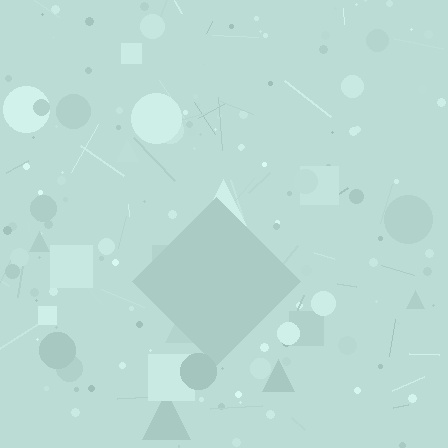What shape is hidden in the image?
A diamond is hidden in the image.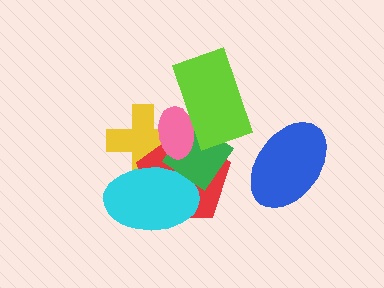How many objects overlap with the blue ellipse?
0 objects overlap with the blue ellipse.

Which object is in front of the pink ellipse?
The lime rectangle is in front of the pink ellipse.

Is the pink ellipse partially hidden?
Yes, it is partially covered by another shape.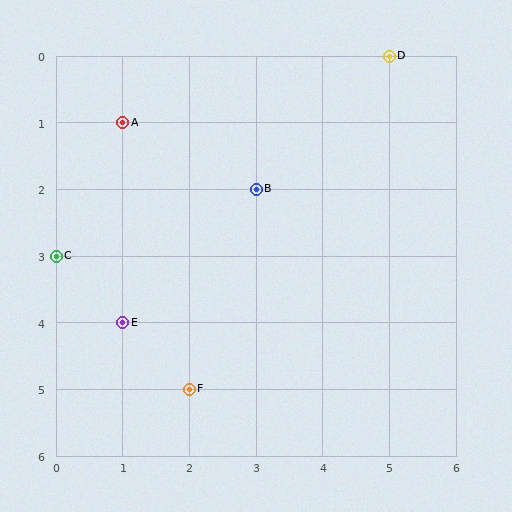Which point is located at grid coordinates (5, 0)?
Point D is at (5, 0).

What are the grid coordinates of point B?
Point B is at grid coordinates (3, 2).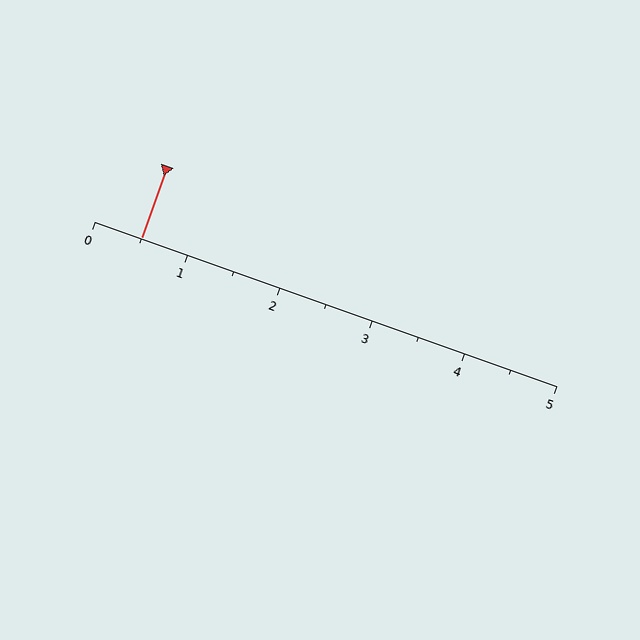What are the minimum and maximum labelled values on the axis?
The axis runs from 0 to 5.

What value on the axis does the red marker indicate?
The marker indicates approximately 0.5.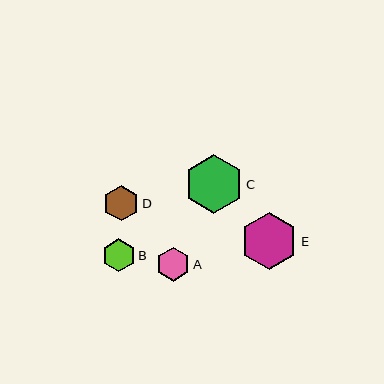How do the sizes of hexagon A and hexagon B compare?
Hexagon A and hexagon B are approximately the same size.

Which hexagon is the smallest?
Hexagon B is the smallest with a size of approximately 33 pixels.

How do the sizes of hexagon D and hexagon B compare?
Hexagon D and hexagon B are approximately the same size.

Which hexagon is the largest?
Hexagon C is the largest with a size of approximately 59 pixels.